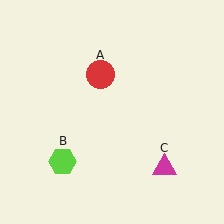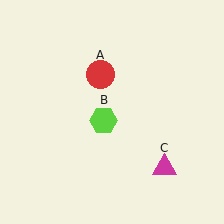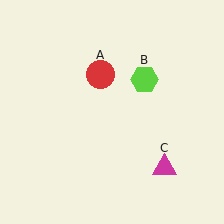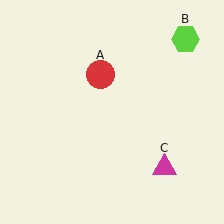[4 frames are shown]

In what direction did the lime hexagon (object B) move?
The lime hexagon (object B) moved up and to the right.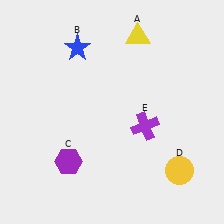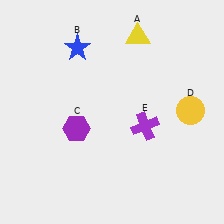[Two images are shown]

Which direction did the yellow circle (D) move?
The yellow circle (D) moved up.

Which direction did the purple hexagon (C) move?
The purple hexagon (C) moved up.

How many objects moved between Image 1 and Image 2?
2 objects moved between the two images.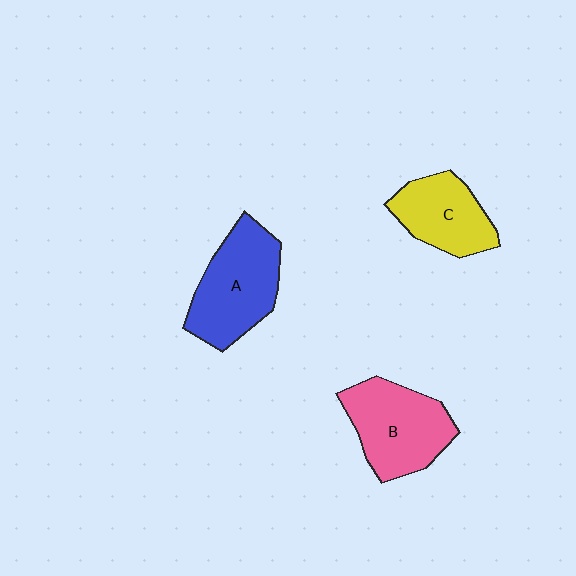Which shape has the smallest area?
Shape C (yellow).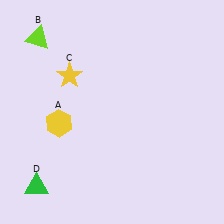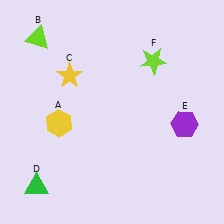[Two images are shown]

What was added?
A purple hexagon (E), a lime star (F) were added in Image 2.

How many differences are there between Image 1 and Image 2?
There are 2 differences between the two images.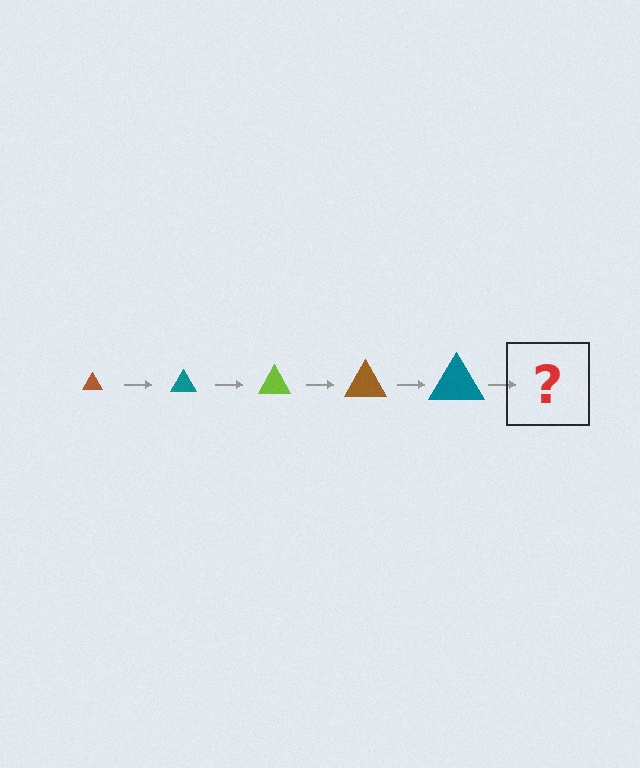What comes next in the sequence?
The next element should be a lime triangle, larger than the previous one.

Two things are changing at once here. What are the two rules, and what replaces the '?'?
The two rules are that the triangle grows larger each step and the color cycles through brown, teal, and lime. The '?' should be a lime triangle, larger than the previous one.